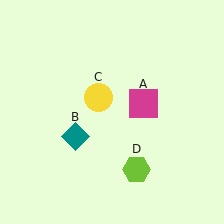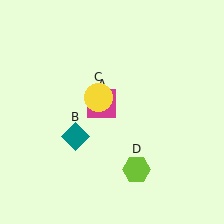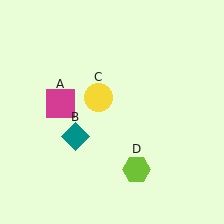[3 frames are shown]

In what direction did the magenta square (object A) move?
The magenta square (object A) moved left.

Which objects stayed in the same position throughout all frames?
Teal diamond (object B) and yellow circle (object C) and lime hexagon (object D) remained stationary.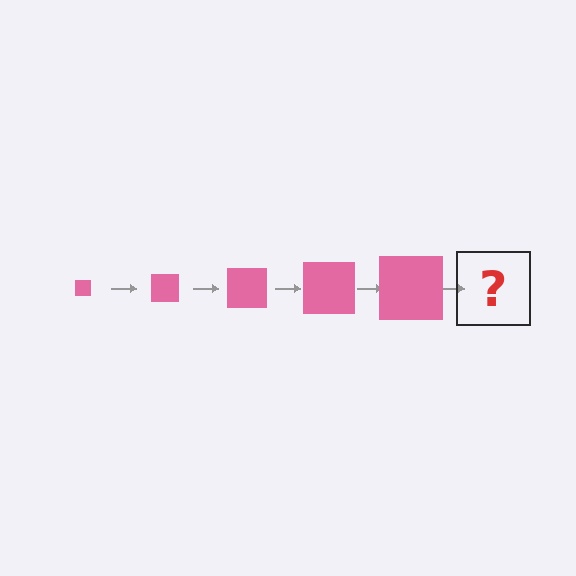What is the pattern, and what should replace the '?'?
The pattern is that the square gets progressively larger each step. The '?' should be a pink square, larger than the previous one.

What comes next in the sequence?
The next element should be a pink square, larger than the previous one.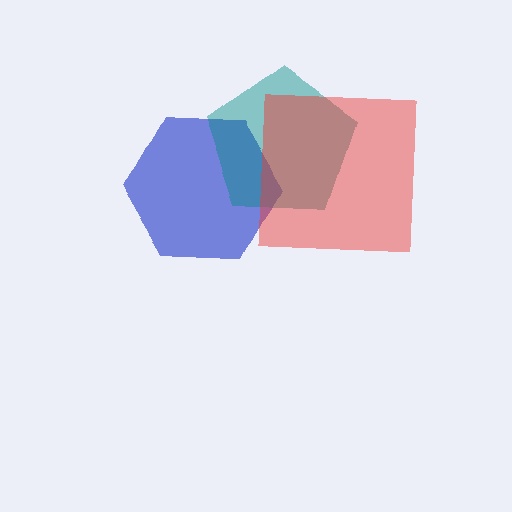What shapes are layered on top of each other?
The layered shapes are: a blue hexagon, a teal pentagon, a red square.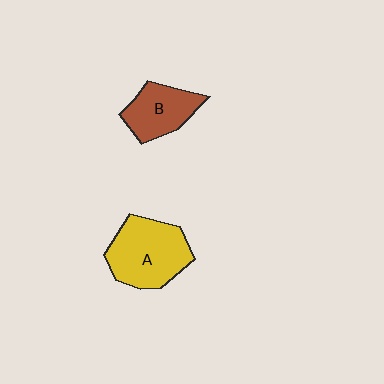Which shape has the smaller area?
Shape B (brown).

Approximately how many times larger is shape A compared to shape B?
Approximately 1.5 times.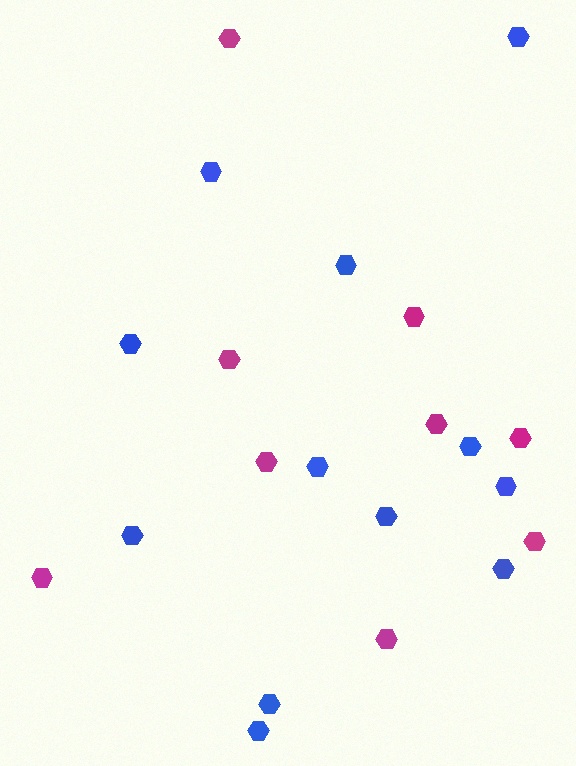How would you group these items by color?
There are 2 groups: one group of magenta hexagons (9) and one group of blue hexagons (12).